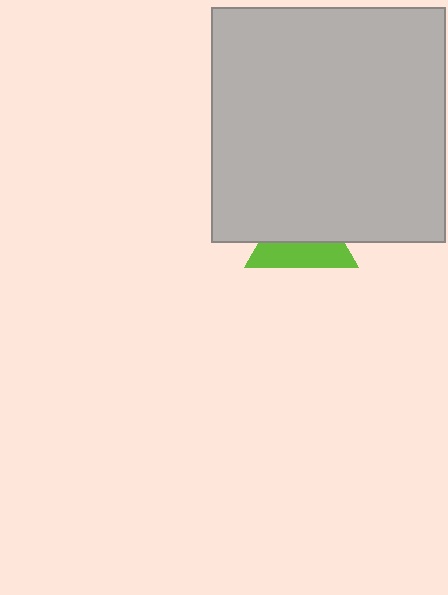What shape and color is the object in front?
The object in front is a light gray rectangle.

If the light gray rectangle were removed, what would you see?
You would see the complete lime triangle.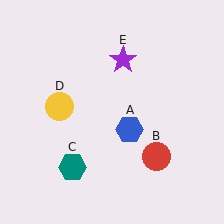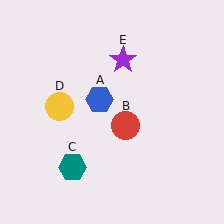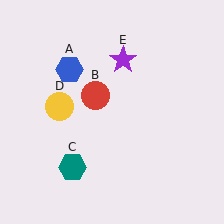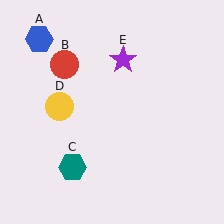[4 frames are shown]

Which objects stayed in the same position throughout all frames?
Teal hexagon (object C) and yellow circle (object D) and purple star (object E) remained stationary.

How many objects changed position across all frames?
2 objects changed position: blue hexagon (object A), red circle (object B).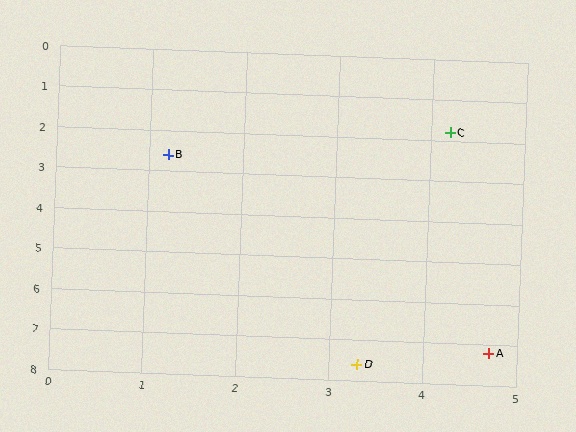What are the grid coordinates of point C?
Point C is at approximately (4.2, 1.8).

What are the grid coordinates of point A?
Point A is at approximately (4.7, 7.2).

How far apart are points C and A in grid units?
Points C and A are about 5.4 grid units apart.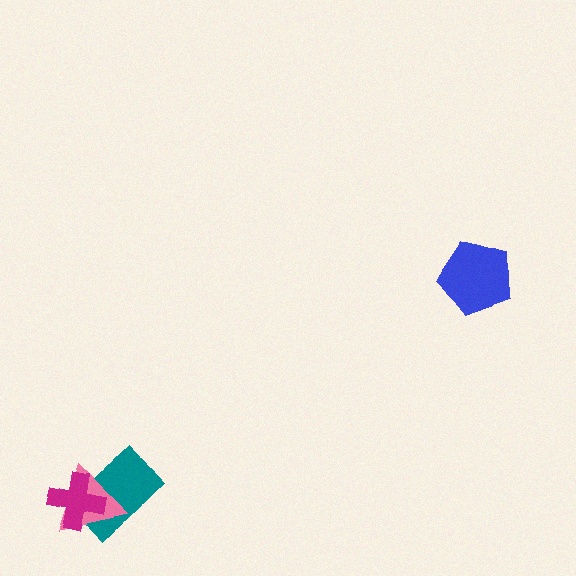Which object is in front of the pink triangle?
The magenta cross is in front of the pink triangle.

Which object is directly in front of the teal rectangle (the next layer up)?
The pink triangle is directly in front of the teal rectangle.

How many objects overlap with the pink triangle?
2 objects overlap with the pink triangle.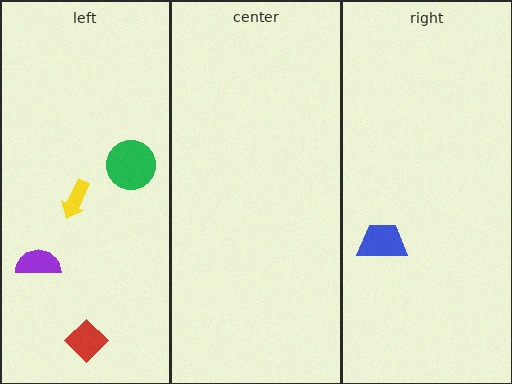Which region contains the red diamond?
The left region.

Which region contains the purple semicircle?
The left region.